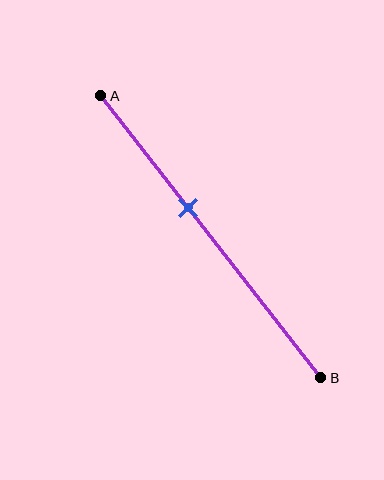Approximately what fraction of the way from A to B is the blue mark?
The blue mark is approximately 40% of the way from A to B.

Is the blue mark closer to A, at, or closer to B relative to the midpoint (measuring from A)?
The blue mark is closer to point A than the midpoint of segment AB.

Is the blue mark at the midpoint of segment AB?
No, the mark is at about 40% from A, not at the 50% midpoint.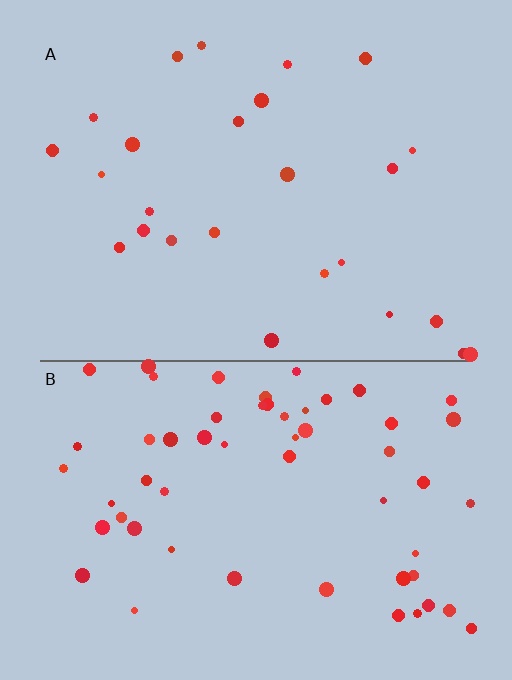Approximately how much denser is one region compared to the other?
Approximately 2.2× — region B over region A.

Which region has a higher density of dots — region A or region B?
B (the bottom).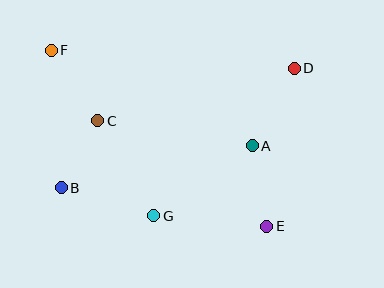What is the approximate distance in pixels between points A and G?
The distance between A and G is approximately 121 pixels.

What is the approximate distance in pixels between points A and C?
The distance between A and C is approximately 157 pixels.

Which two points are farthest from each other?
Points E and F are farthest from each other.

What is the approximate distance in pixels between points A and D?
The distance between A and D is approximately 88 pixels.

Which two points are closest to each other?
Points B and C are closest to each other.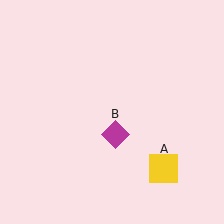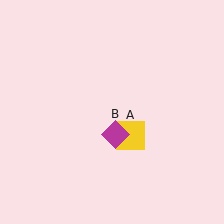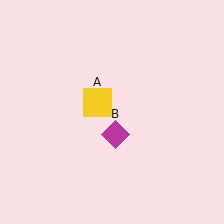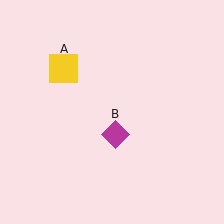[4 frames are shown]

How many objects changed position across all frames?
1 object changed position: yellow square (object A).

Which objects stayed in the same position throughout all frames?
Magenta diamond (object B) remained stationary.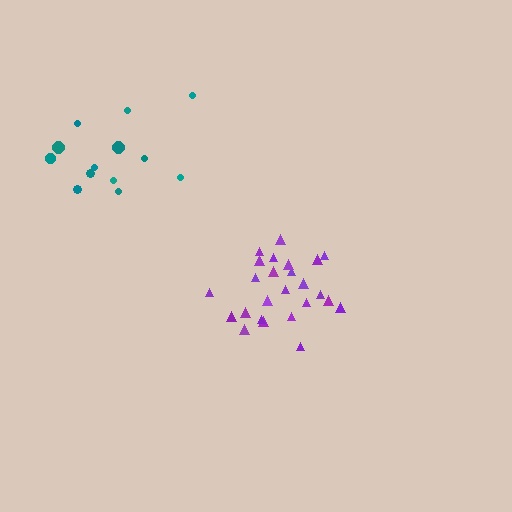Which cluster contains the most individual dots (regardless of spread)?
Purple (25).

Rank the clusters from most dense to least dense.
purple, teal.